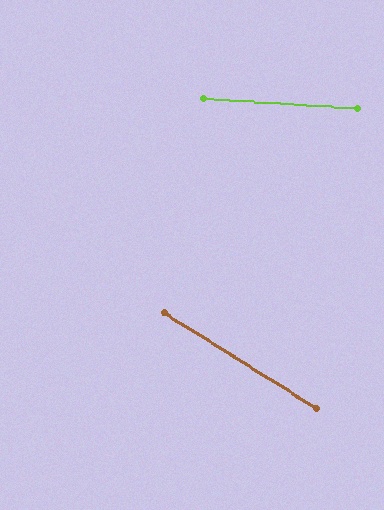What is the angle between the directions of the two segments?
Approximately 28 degrees.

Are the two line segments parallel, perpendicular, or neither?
Neither parallel nor perpendicular — they differ by about 28°.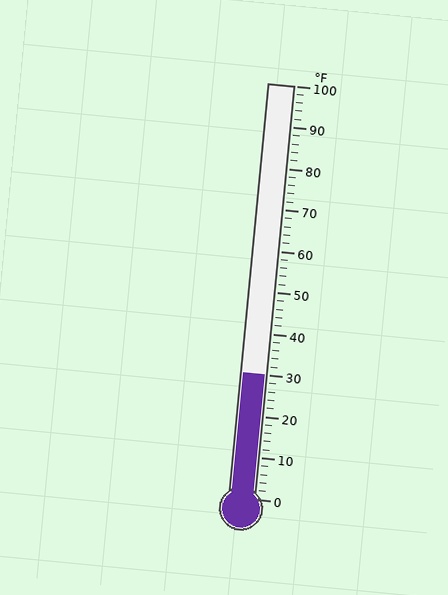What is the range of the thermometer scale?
The thermometer scale ranges from 0°F to 100°F.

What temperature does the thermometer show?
The thermometer shows approximately 30°F.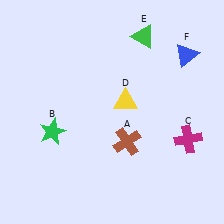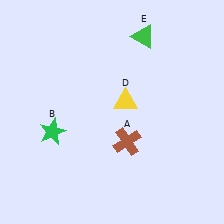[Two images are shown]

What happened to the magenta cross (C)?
The magenta cross (C) was removed in Image 2. It was in the bottom-right area of Image 1.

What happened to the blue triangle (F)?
The blue triangle (F) was removed in Image 2. It was in the top-right area of Image 1.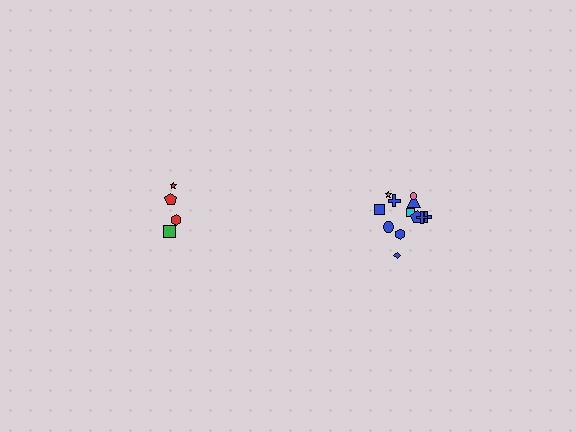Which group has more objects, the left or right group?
The right group.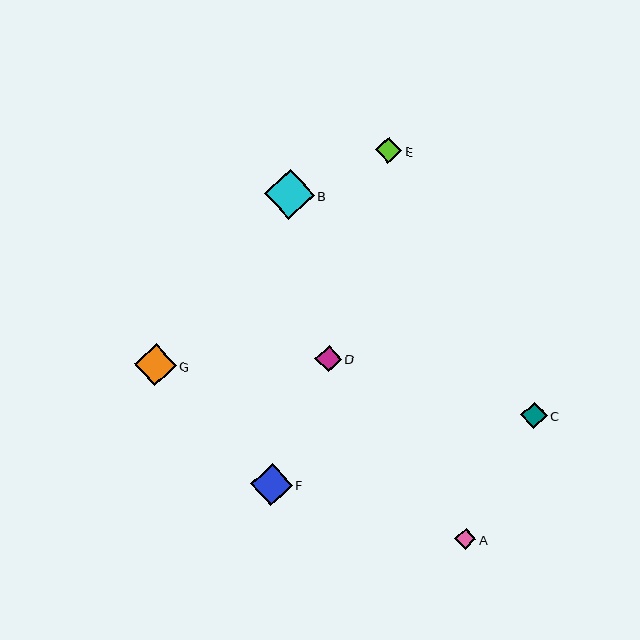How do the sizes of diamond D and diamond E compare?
Diamond D and diamond E are approximately the same size.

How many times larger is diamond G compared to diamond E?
Diamond G is approximately 1.6 times the size of diamond E.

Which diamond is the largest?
Diamond B is the largest with a size of approximately 50 pixels.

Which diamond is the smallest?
Diamond A is the smallest with a size of approximately 21 pixels.